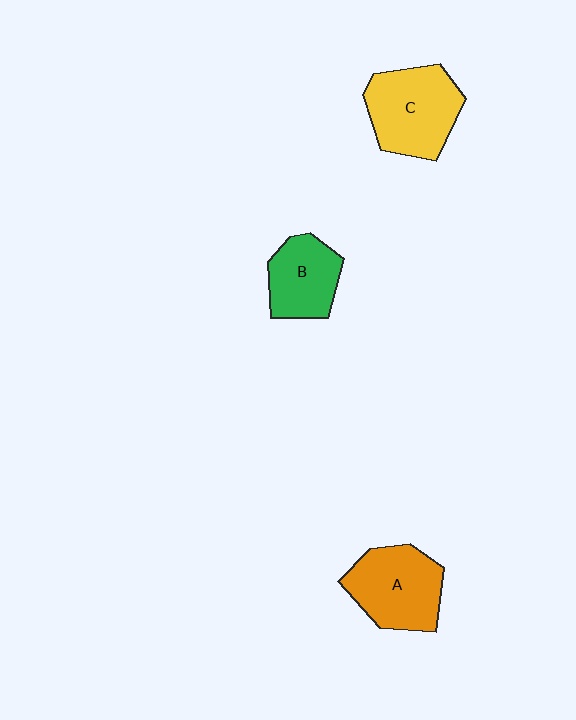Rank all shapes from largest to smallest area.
From largest to smallest: C (yellow), A (orange), B (green).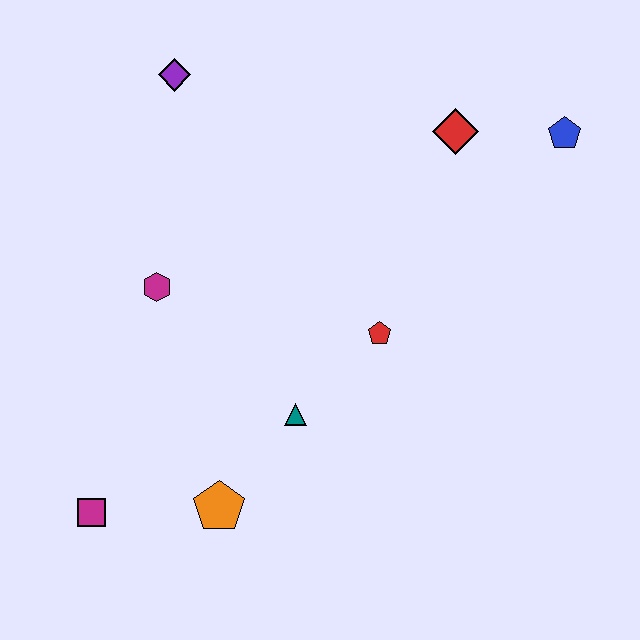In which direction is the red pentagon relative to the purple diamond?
The red pentagon is below the purple diamond.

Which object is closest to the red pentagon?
The teal triangle is closest to the red pentagon.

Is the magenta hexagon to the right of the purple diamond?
No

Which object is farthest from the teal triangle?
The blue pentagon is farthest from the teal triangle.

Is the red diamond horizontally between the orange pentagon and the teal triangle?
No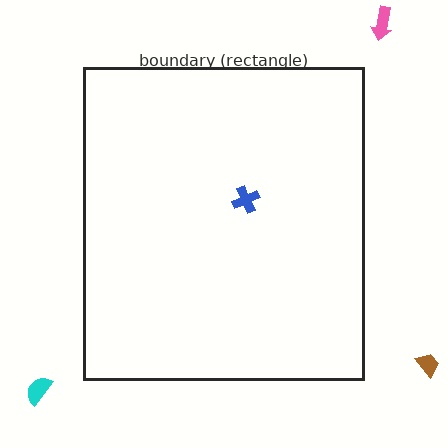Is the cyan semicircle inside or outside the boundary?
Outside.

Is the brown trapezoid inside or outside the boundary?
Outside.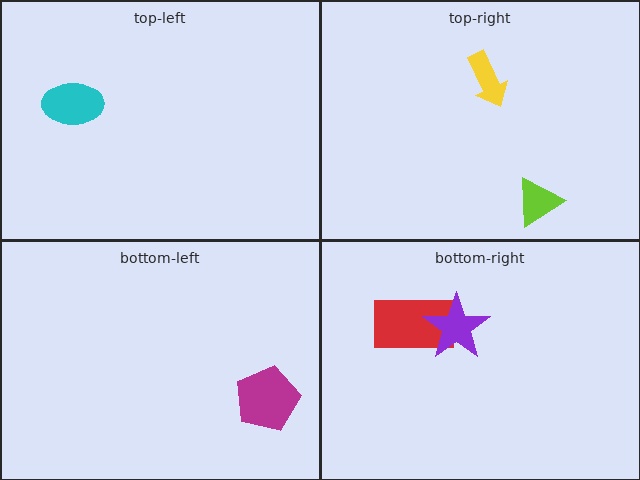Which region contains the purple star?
The bottom-right region.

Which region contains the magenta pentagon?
The bottom-left region.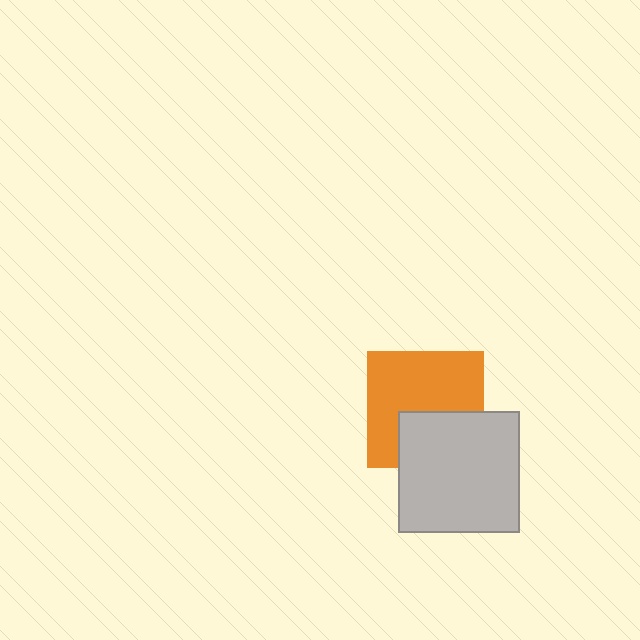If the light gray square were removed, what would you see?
You would see the complete orange square.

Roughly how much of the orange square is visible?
About half of it is visible (roughly 64%).